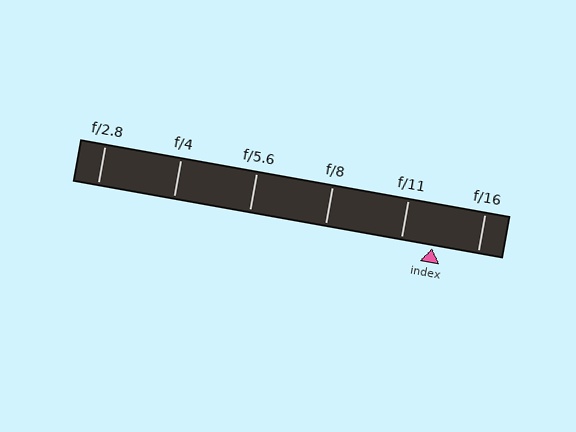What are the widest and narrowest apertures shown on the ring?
The widest aperture shown is f/2.8 and the narrowest is f/16.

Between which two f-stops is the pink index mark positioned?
The index mark is between f/11 and f/16.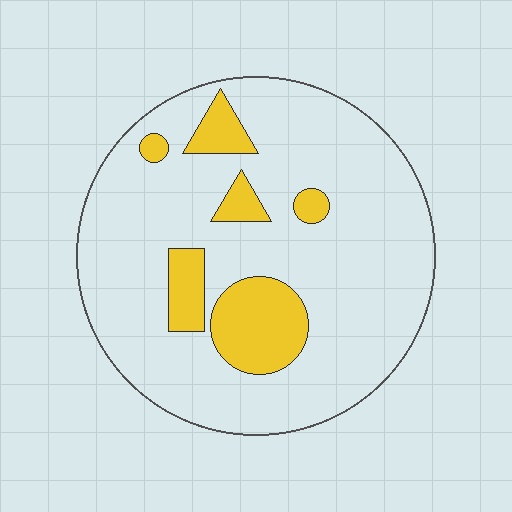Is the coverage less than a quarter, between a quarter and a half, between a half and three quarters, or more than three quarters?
Less than a quarter.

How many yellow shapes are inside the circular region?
6.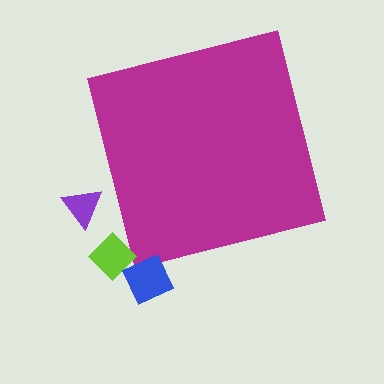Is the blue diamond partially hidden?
No, the blue diamond is fully visible.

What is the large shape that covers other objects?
A magenta square.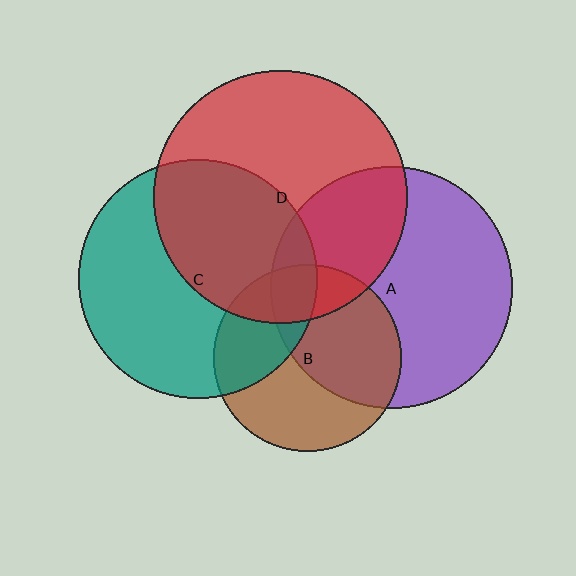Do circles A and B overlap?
Yes.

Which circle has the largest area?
Circle D (red).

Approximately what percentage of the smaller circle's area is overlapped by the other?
Approximately 50%.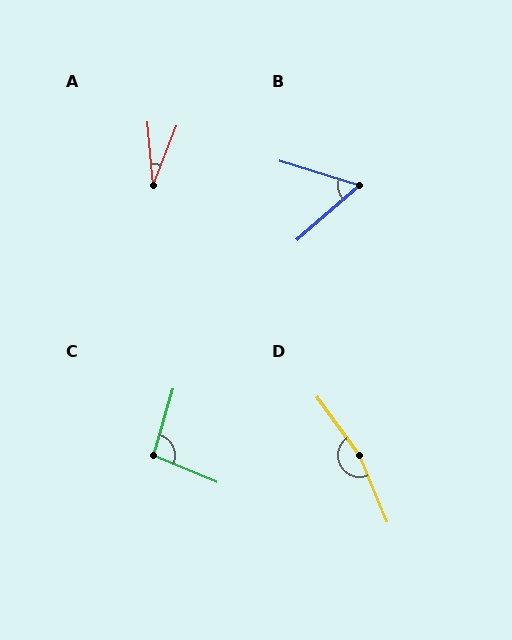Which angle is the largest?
D, at approximately 166 degrees.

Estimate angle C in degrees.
Approximately 97 degrees.